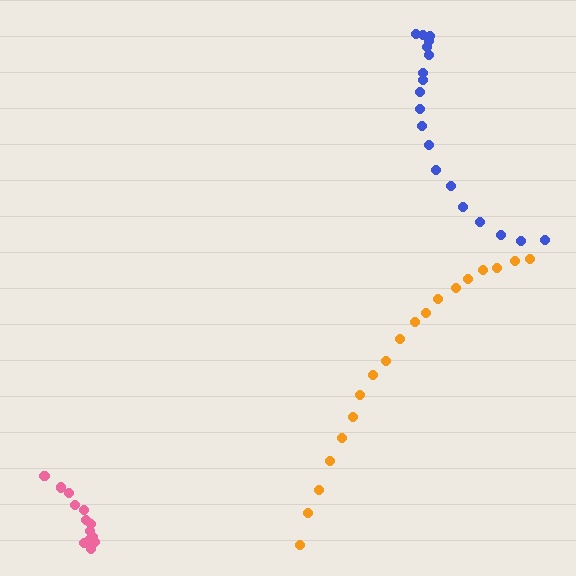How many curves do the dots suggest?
There are 3 distinct paths.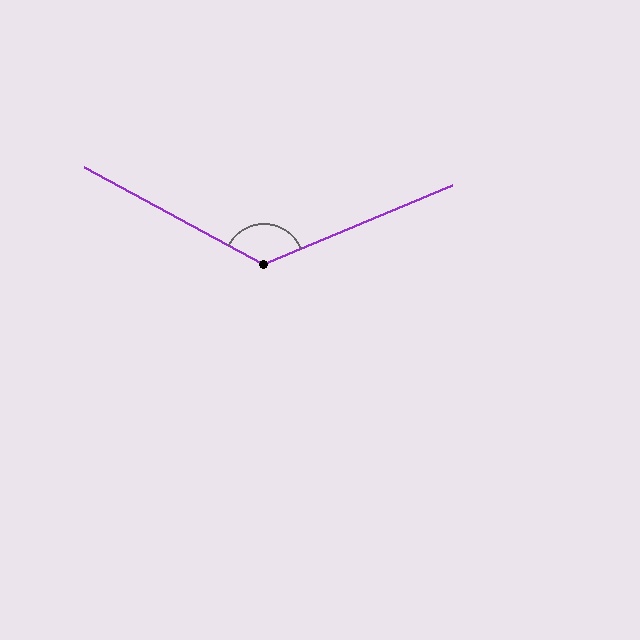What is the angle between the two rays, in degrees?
Approximately 129 degrees.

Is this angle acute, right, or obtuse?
It is obtuse.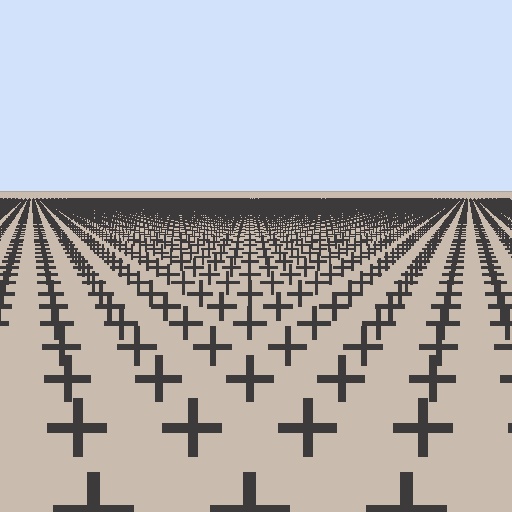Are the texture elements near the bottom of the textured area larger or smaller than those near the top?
Larger. Near the bottom, elements are closer to the viewer and appear at a bigger on-screen size.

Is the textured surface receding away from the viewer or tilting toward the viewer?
The surface is receding away from the viewer. Texture elements get smaller and denser toward the top.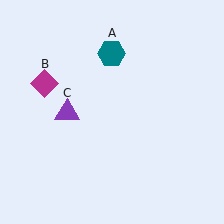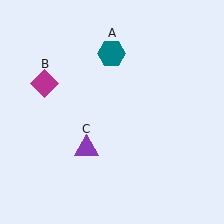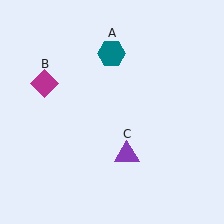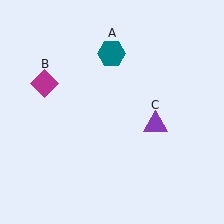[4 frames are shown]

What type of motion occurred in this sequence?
The purple triangle (object C) rotated counterclockwise around the center of the scene.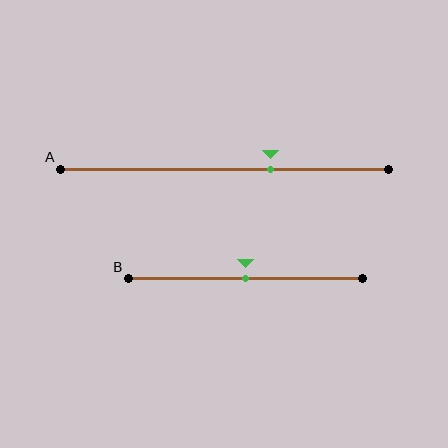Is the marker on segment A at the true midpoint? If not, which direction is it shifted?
No, the marker on segment A is shifted to the right by about 14% of the segment length.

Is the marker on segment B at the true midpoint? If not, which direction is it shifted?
Yes, the marker on segment B is at the true midpoint.